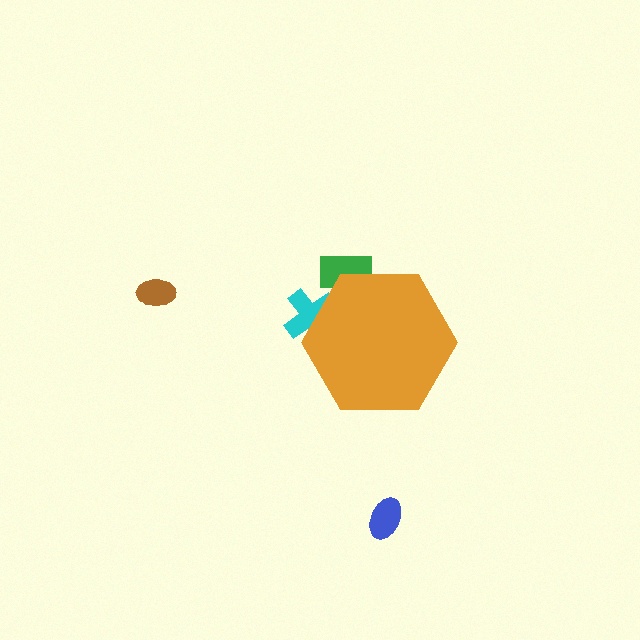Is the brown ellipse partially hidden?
No, the brown ellipse is fully visible.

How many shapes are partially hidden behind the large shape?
2 shapes are partially hidden.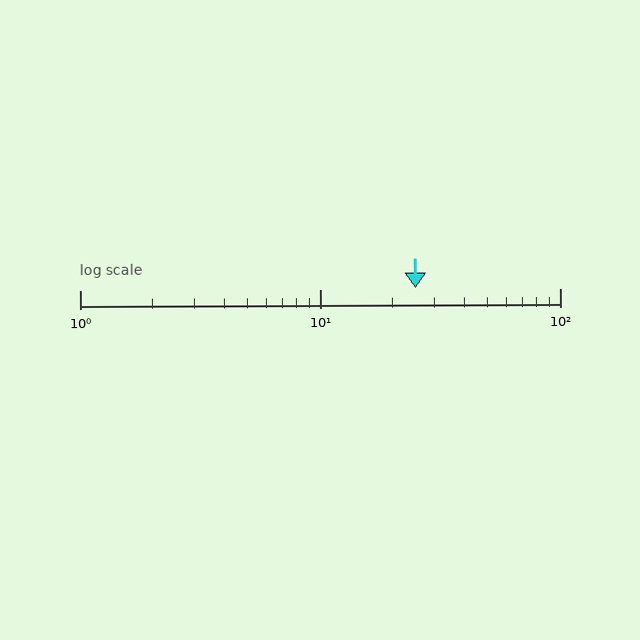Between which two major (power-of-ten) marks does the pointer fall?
The pointer is between 10 and 100.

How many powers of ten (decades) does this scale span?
The scale spans 2 decades, from 1 to 100.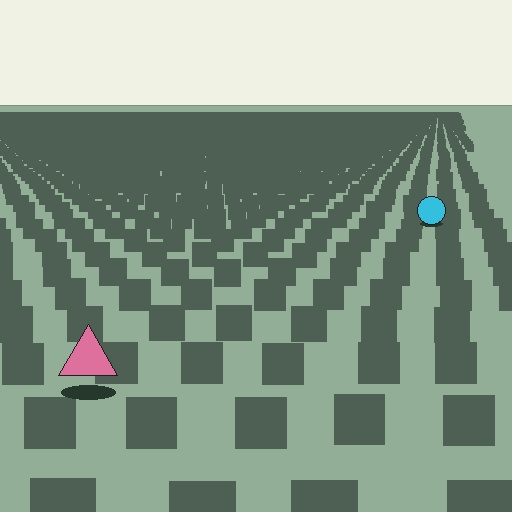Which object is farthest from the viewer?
The cyan circle is farthest from the viewer. It appears smaller and the ground texture around it is denser.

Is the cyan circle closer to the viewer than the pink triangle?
No. The pink triangle is closer — you can tell from the texture gradient: the ground texture is coarser near it.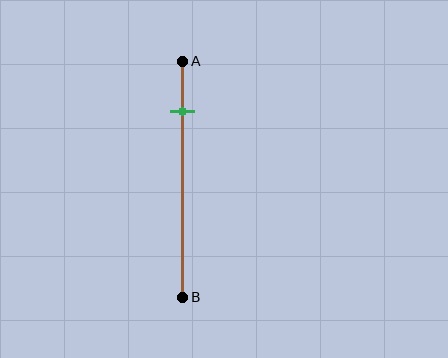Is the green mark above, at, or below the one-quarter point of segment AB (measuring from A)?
The green mark is above the one-quarter point of segment AB.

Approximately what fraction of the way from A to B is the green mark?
The green mark is approximately 20% of the way from A to B.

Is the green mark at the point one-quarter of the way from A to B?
No, the mark is at about 20% from A, not at the 25% one-quarter point.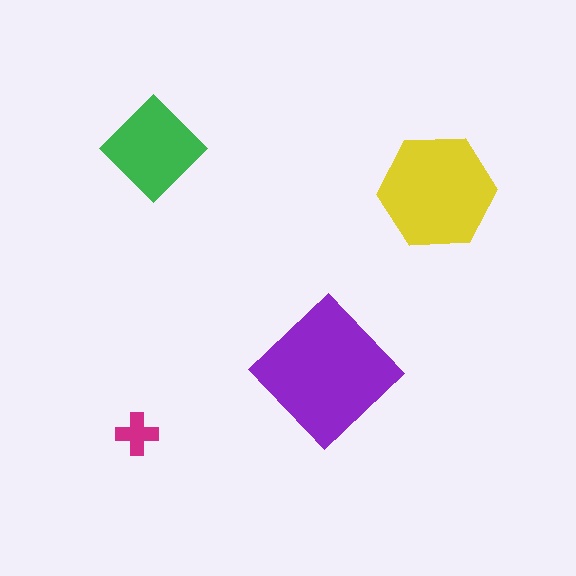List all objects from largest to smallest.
The purple diamond, the yellow hexagon, the green diamond, the magenta cross.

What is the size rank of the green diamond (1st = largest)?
3rd.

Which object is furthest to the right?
The yellow hexagon is rightmost.